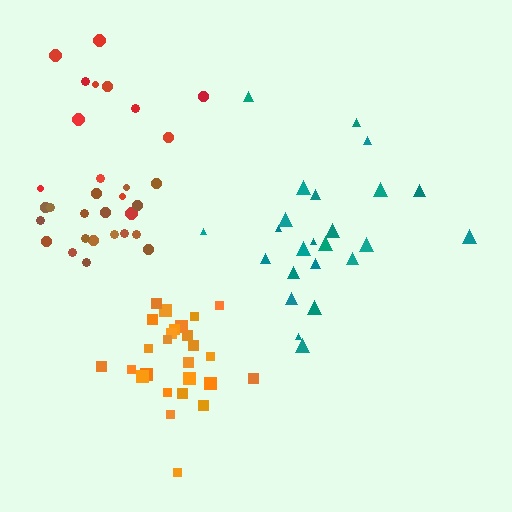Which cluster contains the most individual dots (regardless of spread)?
Orange (26).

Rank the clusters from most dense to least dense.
orange, brown, teal, red.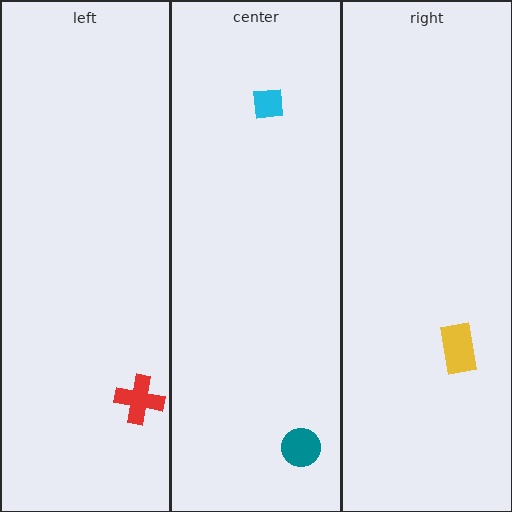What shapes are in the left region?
The red cross.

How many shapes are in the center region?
2.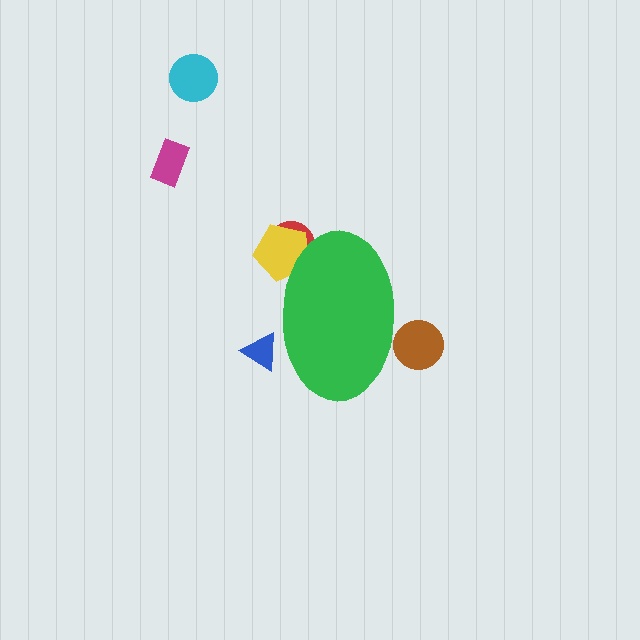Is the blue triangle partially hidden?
Yes, the blue triangle is partially hidden behind the green ellipse.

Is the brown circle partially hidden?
Yes, the brown circle is partially hidden behind the green ellipse.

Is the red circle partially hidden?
Yes, the red circle is partially hidden behind the green ellipse.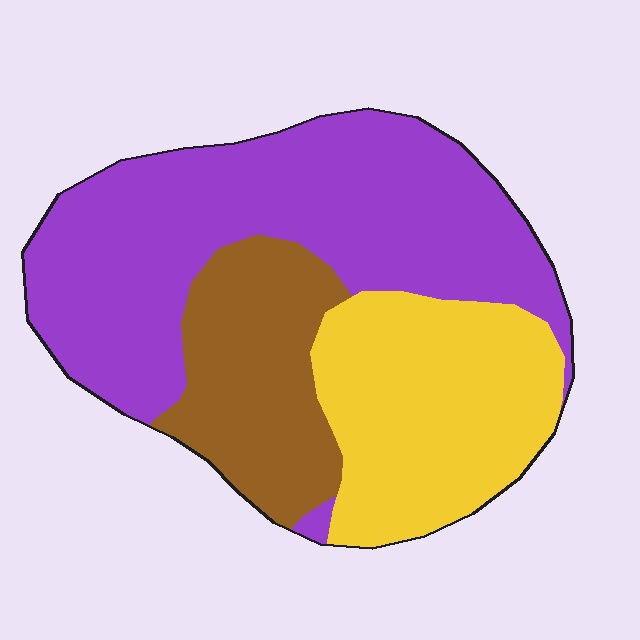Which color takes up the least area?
Brown, at roughly 20%.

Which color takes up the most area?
Purple, at roughly 50%.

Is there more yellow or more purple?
Purple.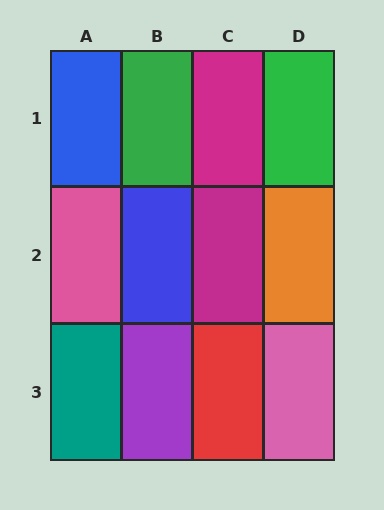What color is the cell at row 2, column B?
Blue.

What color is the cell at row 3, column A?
Teal.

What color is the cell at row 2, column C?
Magenta.